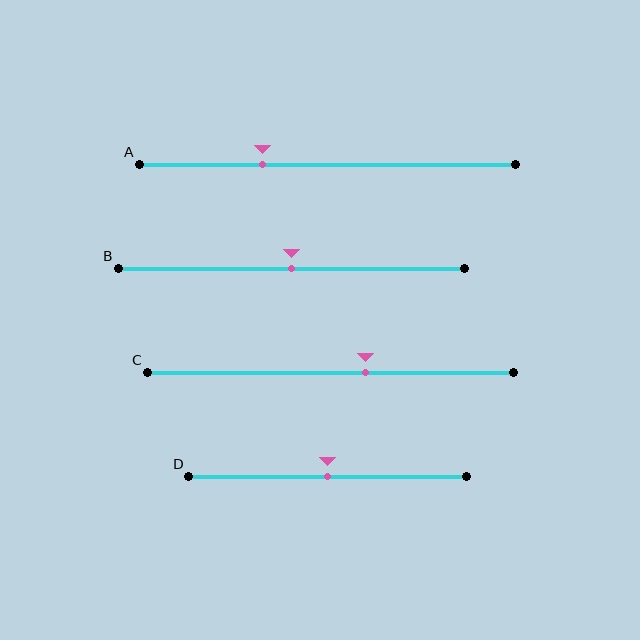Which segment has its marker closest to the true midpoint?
Segment B has its marker closest to the true midpoint.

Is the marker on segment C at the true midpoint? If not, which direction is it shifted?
No, the marker on segment C is shifted to the right by about 10% of the segment length.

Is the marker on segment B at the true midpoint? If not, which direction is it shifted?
Yes, the marker on segment B is at the true midpoint.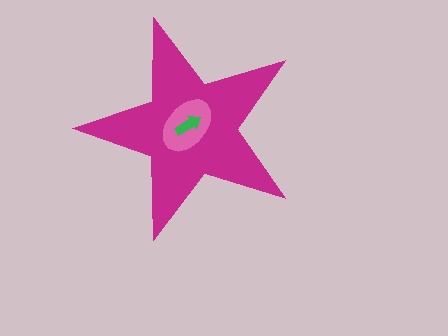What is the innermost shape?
The green arrow.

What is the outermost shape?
The magenta star.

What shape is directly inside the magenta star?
The pink ellipse.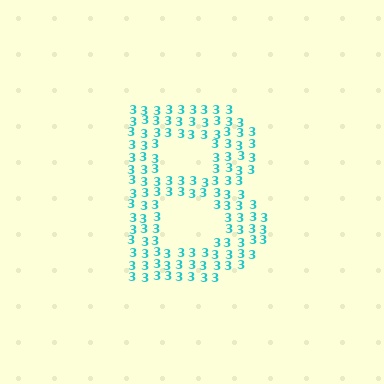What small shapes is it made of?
It is made of small digit 3's.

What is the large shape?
The large shape is the letter B.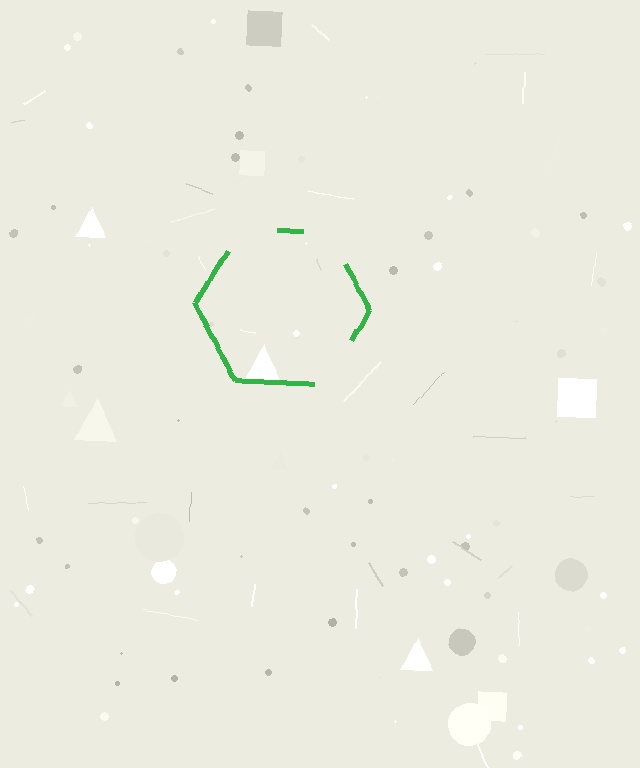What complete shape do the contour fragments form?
The contour fragments form a hexagon.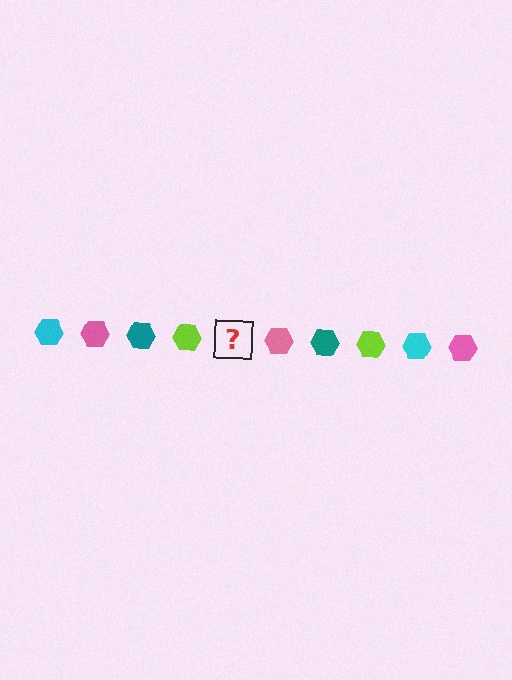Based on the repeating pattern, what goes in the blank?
The blank should be a cyan hexagon.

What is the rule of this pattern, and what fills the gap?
The rule is that the pattern cycles through cyan, pink, teal, lime hexagons. The gap should be filled with a cyan hexagon.